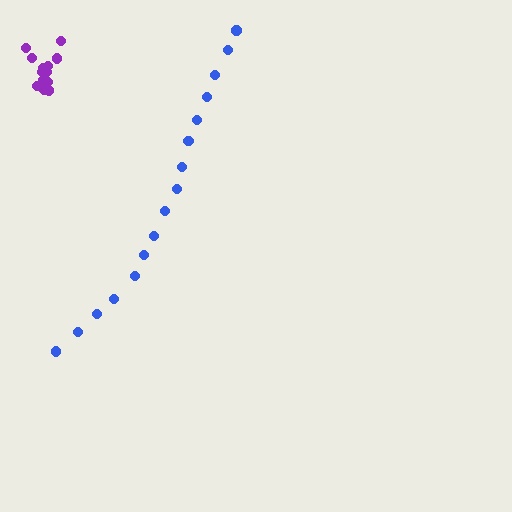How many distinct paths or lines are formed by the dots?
There are 2 distinct paths.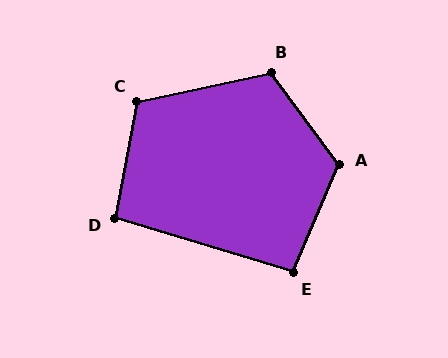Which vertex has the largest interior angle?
A, at approximately 121 degrees.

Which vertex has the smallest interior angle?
D, at approximately 96 degrees.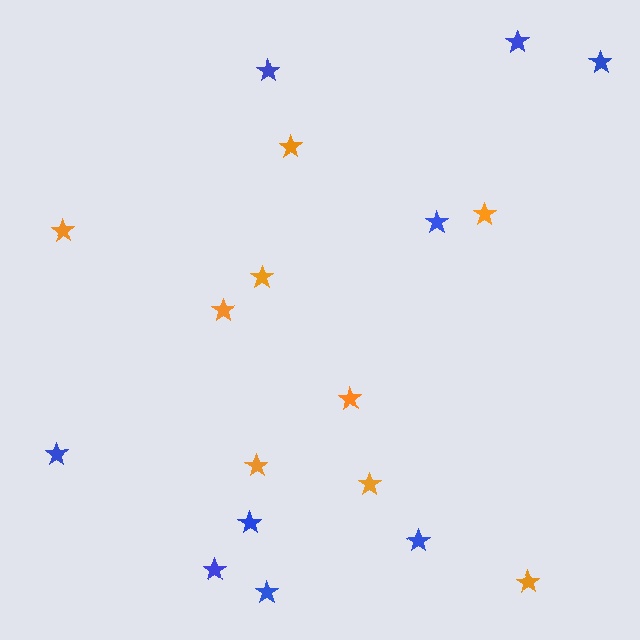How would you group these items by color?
There are 2 groups: one group of blue stars (9) and one group of orange stars (9).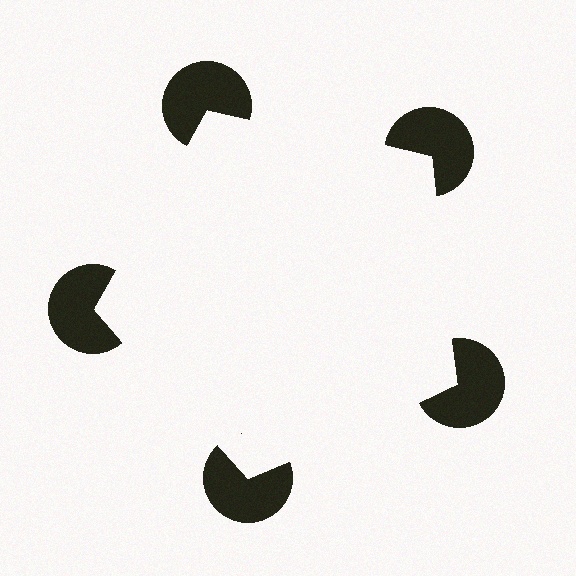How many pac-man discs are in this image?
There are 5 — one at each vertex of the illusory pentagon.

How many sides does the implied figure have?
5 sides.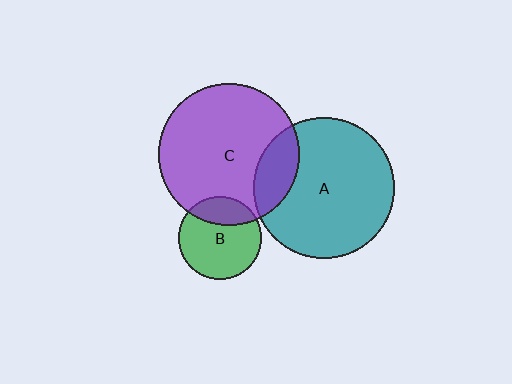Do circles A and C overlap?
Yes.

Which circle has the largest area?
Circle C (purple).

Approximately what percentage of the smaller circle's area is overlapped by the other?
Approximately 20%.